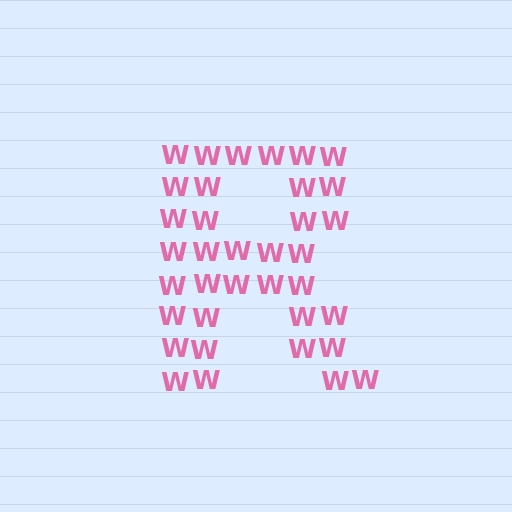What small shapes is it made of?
It is made of small letter W's.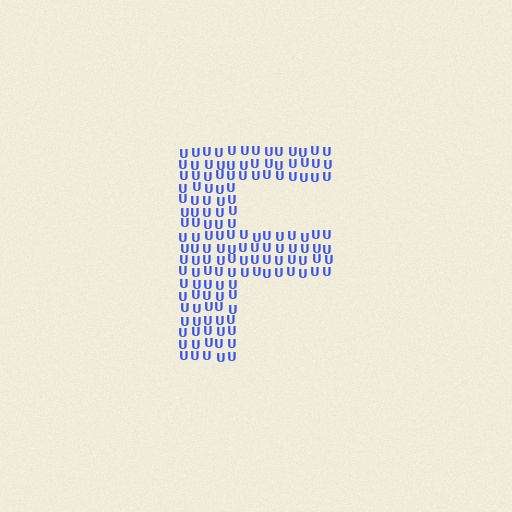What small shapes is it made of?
It is made of small letter U's.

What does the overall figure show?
The overall figure shows the letter F.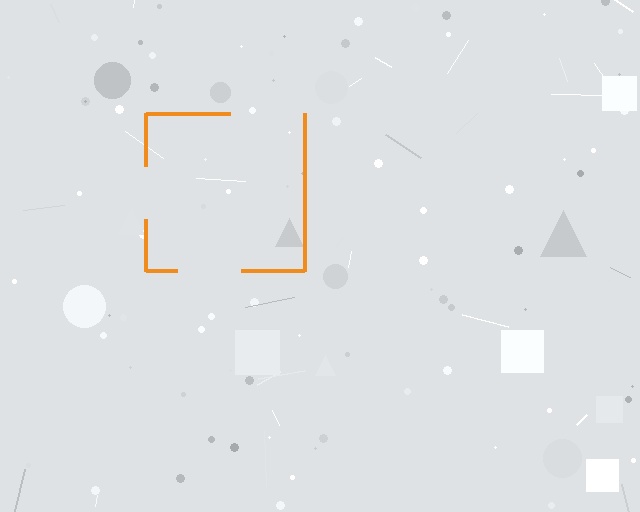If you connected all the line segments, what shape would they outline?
They would outline a square.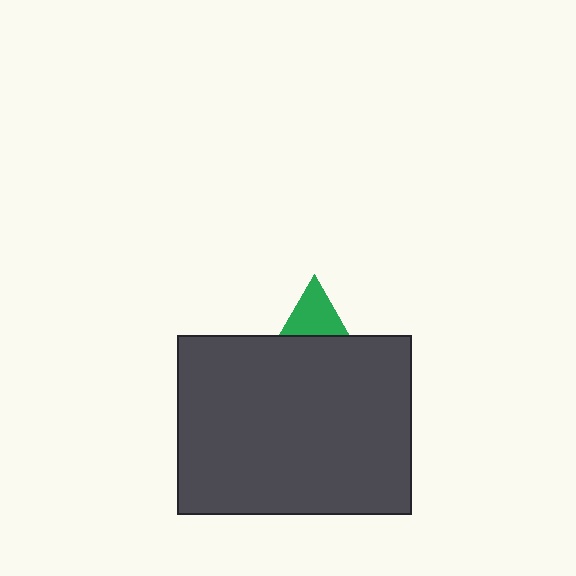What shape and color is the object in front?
The object in front is a dark gray rectangle.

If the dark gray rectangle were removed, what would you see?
You would see the complete green triangle.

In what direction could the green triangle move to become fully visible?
The green triangle could move up. That would shift it out from behind the dark gray rectangle entirely.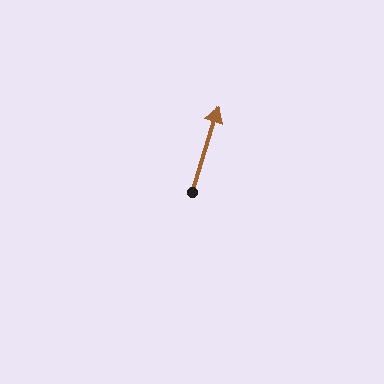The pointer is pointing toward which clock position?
Roughly 1 o'clock.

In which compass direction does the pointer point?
North.